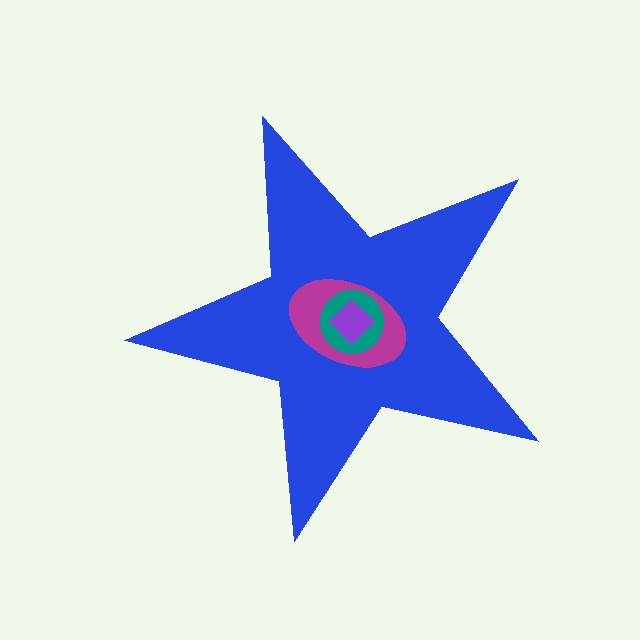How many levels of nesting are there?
4.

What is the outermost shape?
The blue star.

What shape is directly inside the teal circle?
The purple diamond.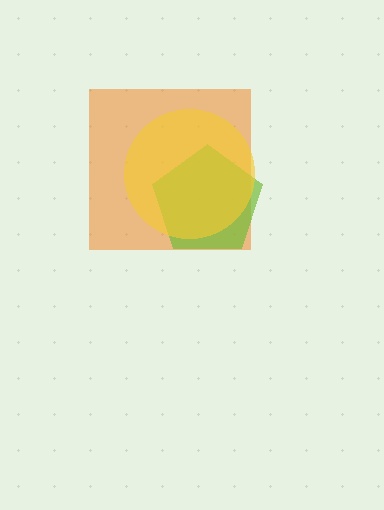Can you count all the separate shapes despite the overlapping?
Yes, there are 3 separate shapes.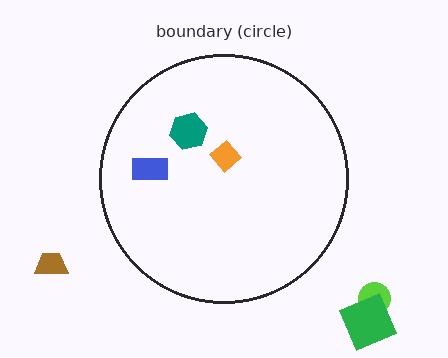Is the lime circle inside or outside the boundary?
Outside.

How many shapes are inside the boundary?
3 inside, 3 outside.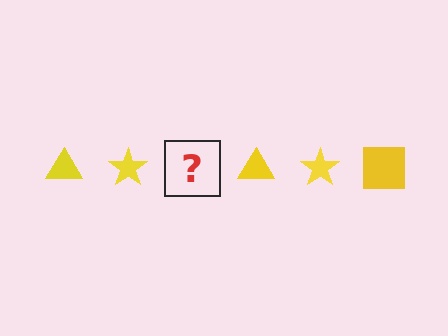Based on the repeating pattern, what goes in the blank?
The blank should be a yellow square.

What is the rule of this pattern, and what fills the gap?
The rule is that the pattern cycles through triangle, star, square shapes in yellow. The gap should be filled with a yellow square.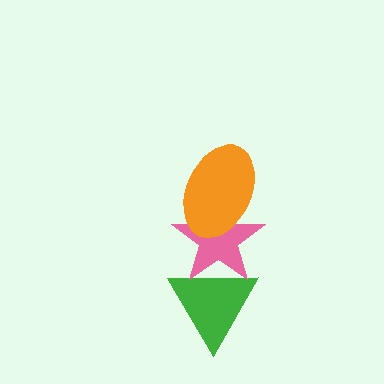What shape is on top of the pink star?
The orange ellipse is on top of the pink star.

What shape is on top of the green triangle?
The pink star is on top of the green triangle.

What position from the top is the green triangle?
The green triangle is 3rd from the top.